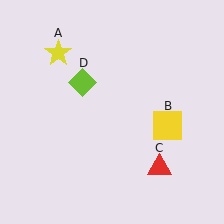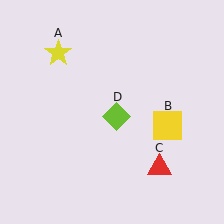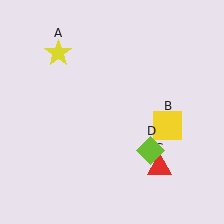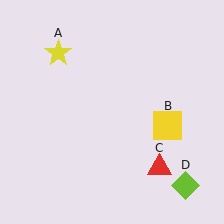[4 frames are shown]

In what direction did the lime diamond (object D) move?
The lime diamond (object D) moved down and to the right.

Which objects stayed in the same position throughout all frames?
Yellow star (object A) and yellow square (object B) and red triangle (object C) remained stationary.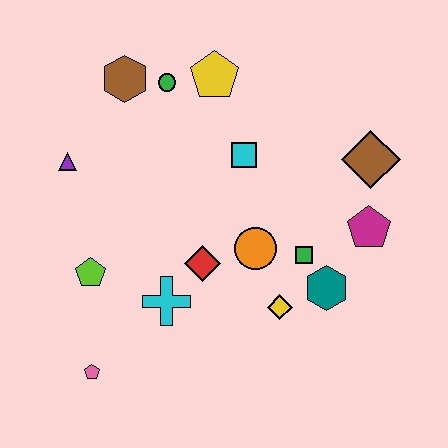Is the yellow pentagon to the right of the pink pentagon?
Yes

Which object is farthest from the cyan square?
The pink pentagon is farthest from the cyan square.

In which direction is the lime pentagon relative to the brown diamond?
The lime pentagon is to the left of the brown diamond.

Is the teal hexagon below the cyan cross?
No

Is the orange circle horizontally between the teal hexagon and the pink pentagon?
Yes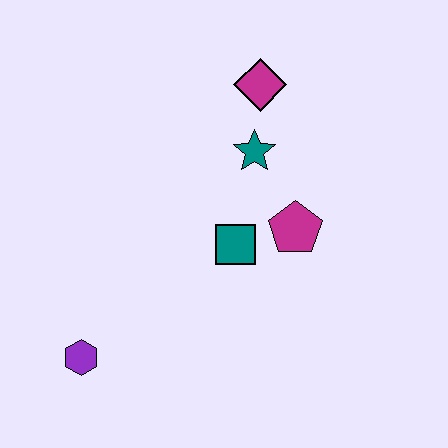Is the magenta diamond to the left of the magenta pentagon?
Yes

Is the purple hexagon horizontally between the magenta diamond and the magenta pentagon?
No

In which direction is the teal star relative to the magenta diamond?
The teal star is below the magenta diamond.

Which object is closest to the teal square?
The magenta pentagon is closest to the teal square.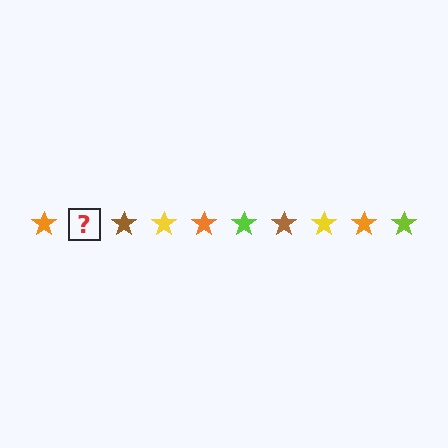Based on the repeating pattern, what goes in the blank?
The blank should be a lime star.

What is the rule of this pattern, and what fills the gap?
The rule is that the pattern cycles through orange, lime, brown, yellow stars. The gap should be filled with a lime star.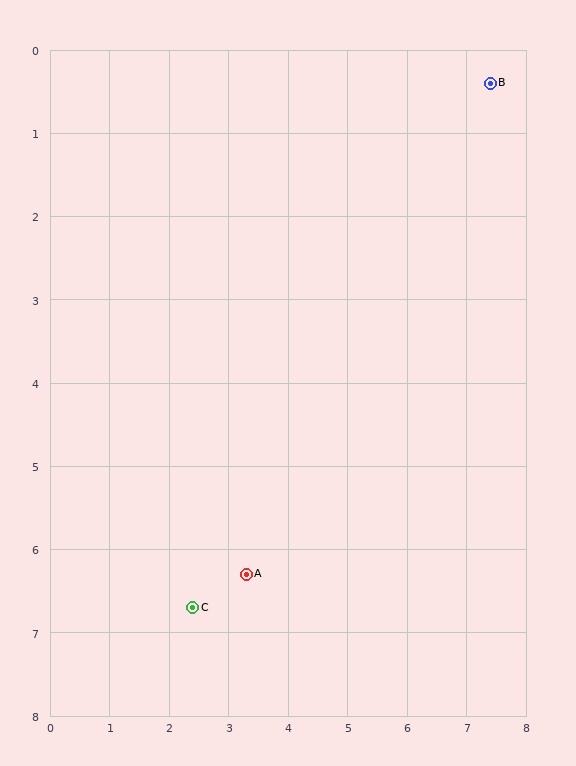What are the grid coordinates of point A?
Point A is at approximately (3.3, 6.3).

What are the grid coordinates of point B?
Point B is at approximately (7.4, 0.4).